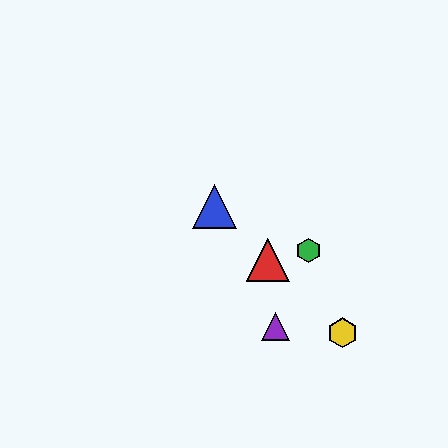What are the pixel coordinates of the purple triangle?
The purple triangle is at (275, 326).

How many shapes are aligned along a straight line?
3 shapes (the red triangle, the blue triangle, the yellow hexagon) are aligned along a straight line.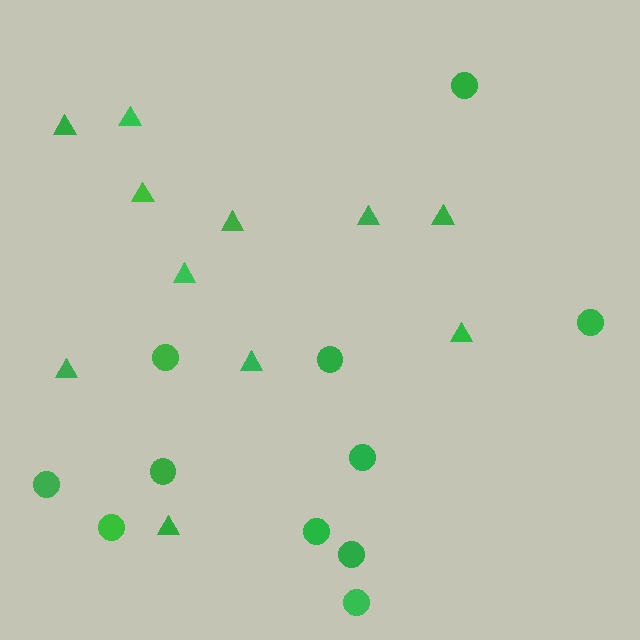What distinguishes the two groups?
There are 2 groups: one group of triangles (11) and one group of circles (11).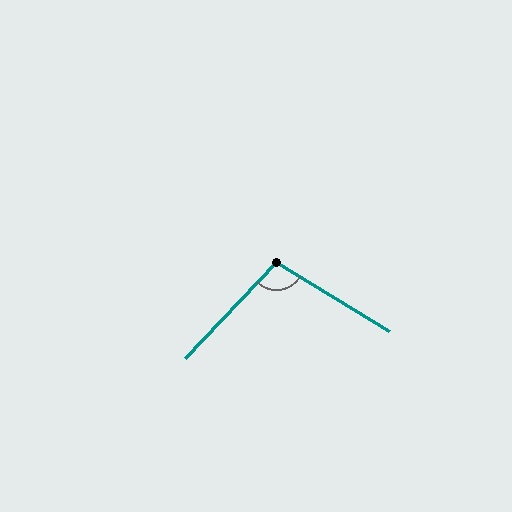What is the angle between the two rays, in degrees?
Approximately 102 degrees.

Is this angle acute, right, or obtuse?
It is obtuse.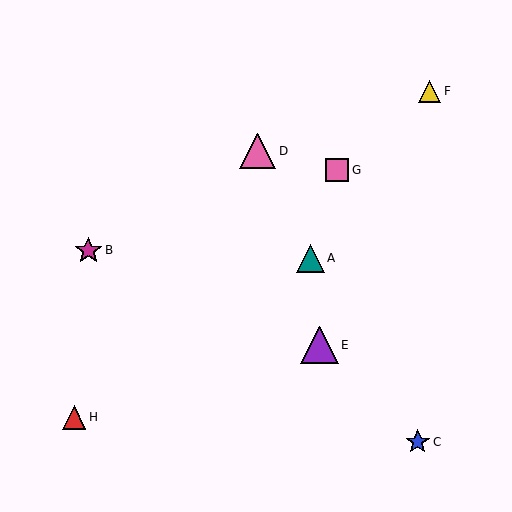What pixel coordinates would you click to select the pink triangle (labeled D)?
Click at (258, 151) to select the pink triangle D.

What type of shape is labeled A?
Shape A is a teal triangle.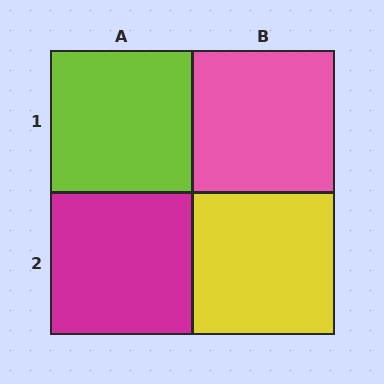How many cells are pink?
1 cell is pink.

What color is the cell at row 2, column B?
Yellow.